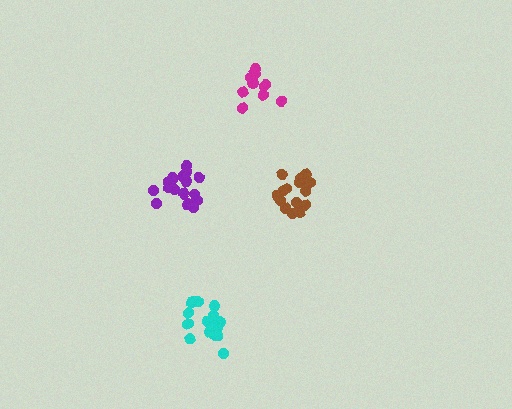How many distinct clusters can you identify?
There are 4 distinct clusters.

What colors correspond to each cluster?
The clusters are colored: magenta, cyan, purple, brown.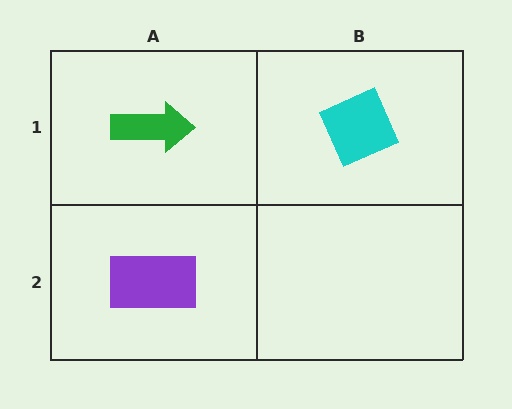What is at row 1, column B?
A cyan diamond.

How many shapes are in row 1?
2 shapes.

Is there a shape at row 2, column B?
No, that cell is empty.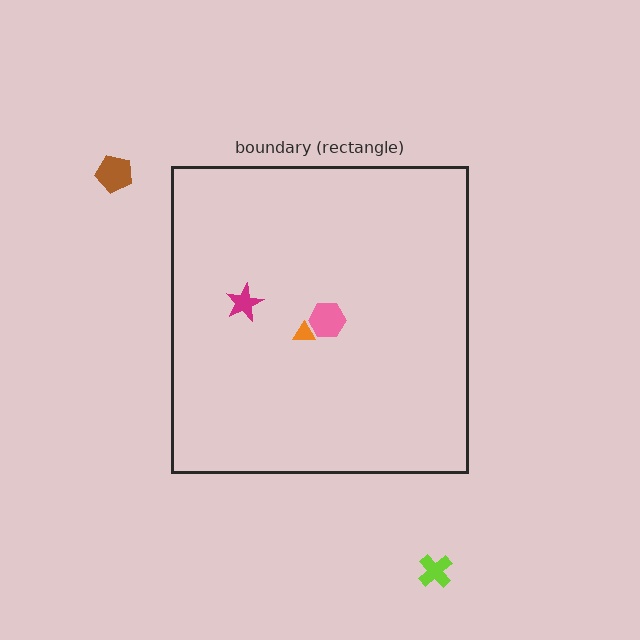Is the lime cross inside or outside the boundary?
Outside.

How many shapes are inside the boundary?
3 inside, 2 outside.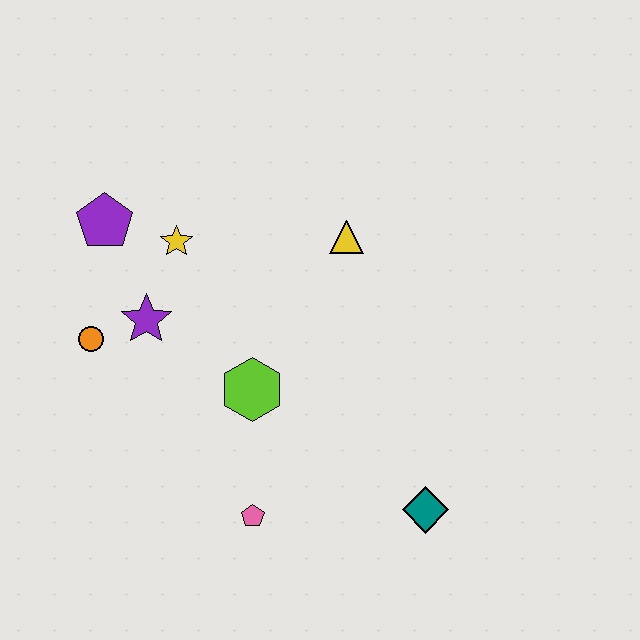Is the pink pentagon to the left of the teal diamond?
Yes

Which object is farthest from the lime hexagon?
The purple pentagon is farthest from the lime hexagon.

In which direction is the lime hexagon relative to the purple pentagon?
The lime hexagon is below the purple pentagon.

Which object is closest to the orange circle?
The purple star is closest to the orange circle.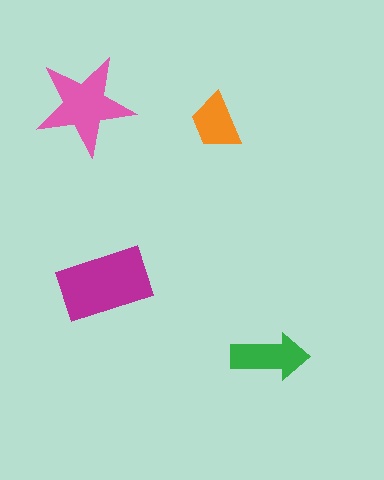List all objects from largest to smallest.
The magenta rectangle, the pink star, the green arrow, the orange trapezoid.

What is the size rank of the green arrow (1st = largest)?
3rd.